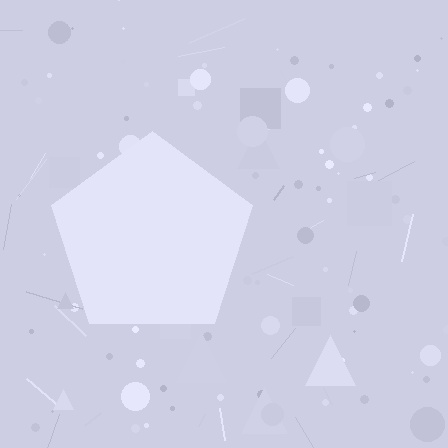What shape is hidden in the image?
A pentagon is hidden in the image.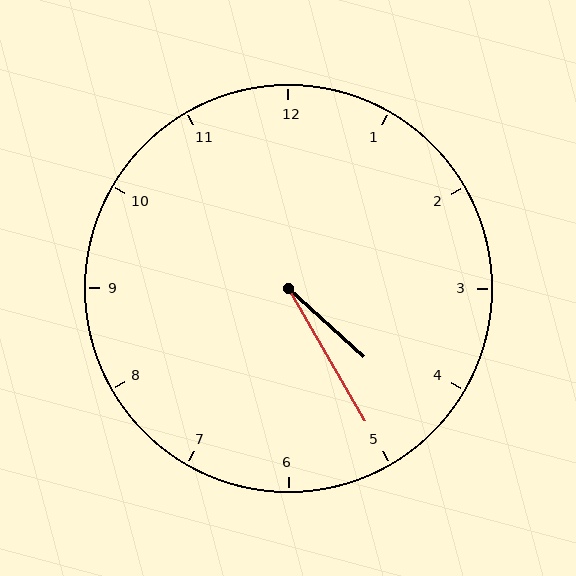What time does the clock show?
4:25.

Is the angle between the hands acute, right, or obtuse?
It is acute.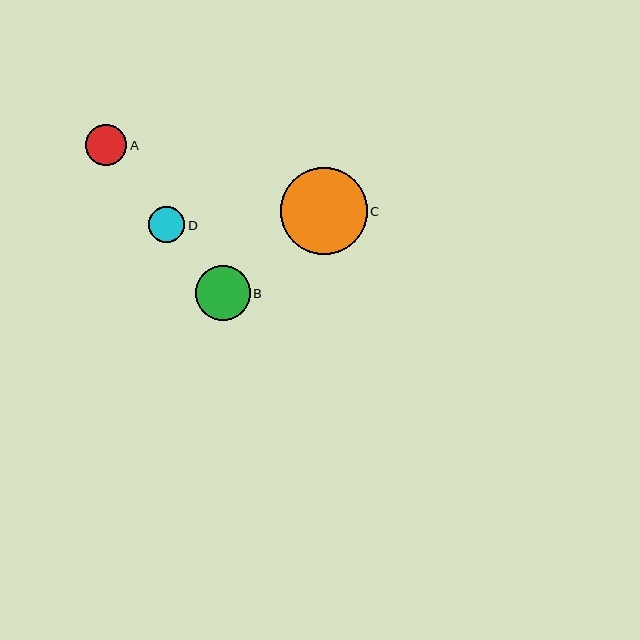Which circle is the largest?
Circle C is the largest with a size of approximately 87 pixels.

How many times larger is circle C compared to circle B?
Circle C is approximately 1.6 times the size of circle B.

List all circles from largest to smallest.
From largest to smallest: C, B, A, D.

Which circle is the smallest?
Circle D is the smallest with a size of approximately 36 pixels.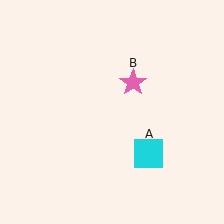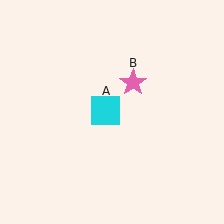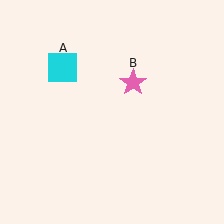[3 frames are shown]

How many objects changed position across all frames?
1 object changed position: cyan square (object A).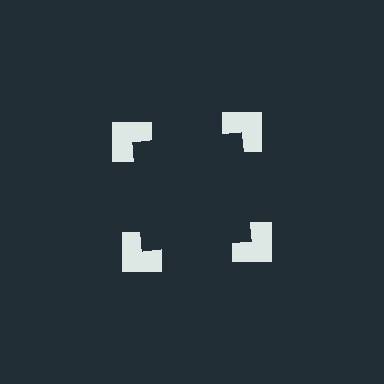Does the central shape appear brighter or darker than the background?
It typically appears slightly darker than the background, even though no actual brightness change is drawn.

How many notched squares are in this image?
There are 4 — one at each vertex of the illusory square.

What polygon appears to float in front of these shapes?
An illusory square — its edges are inferred from the aligned wedge cuts in the notched squares, not physically drawn.